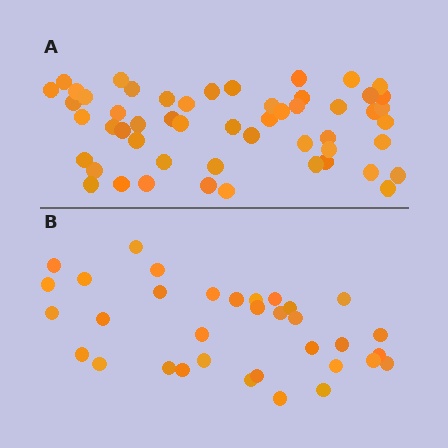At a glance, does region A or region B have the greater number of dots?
Region A (the top region) has more dots.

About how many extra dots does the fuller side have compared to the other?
Region A has approximately 20 more dots than region B.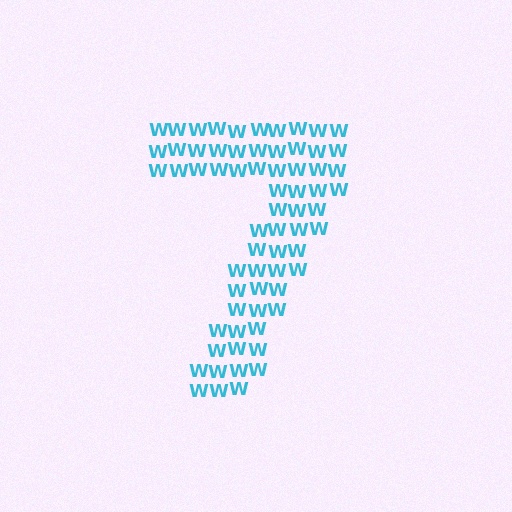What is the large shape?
The large shape is the digit 7.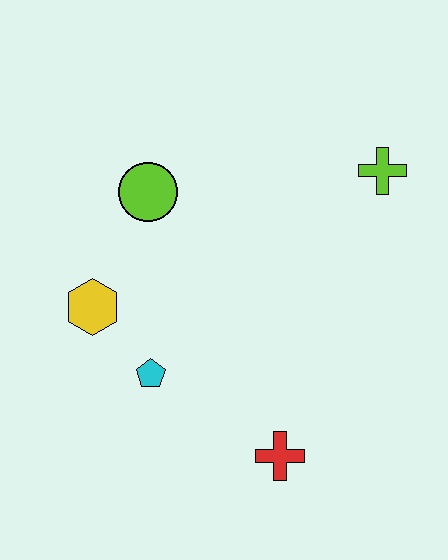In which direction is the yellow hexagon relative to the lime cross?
The yellow hexagon is to the left of the lime cross.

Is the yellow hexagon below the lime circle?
Yes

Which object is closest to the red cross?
The cyan pentagon is closest to the red cross.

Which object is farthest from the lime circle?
The red cross is farthest from the lime circle.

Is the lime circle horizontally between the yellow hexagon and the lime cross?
Yes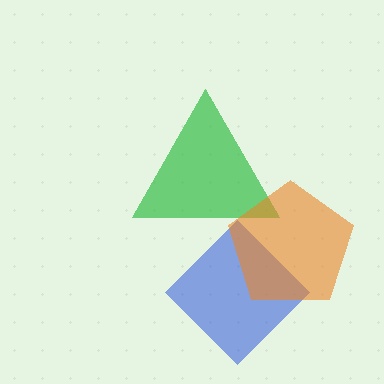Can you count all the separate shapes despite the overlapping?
Yes, there are 3 separate shapes.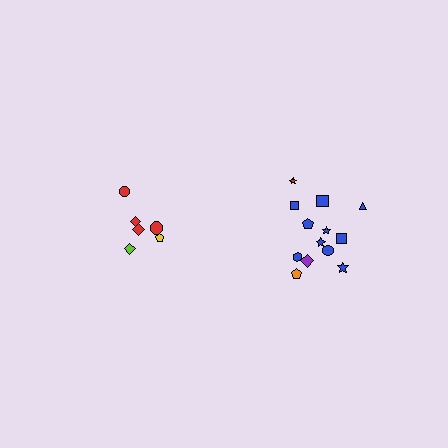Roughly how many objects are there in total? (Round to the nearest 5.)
Roughly 20 objects in total.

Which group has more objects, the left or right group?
The right group.